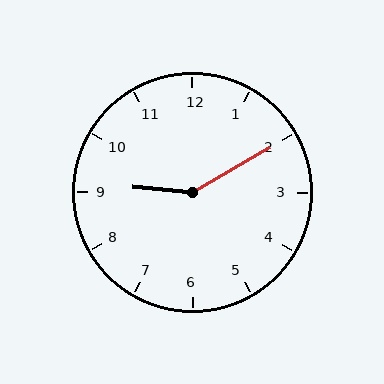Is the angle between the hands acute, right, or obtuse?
It is obtuse.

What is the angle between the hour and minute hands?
Approximately 145 degrees.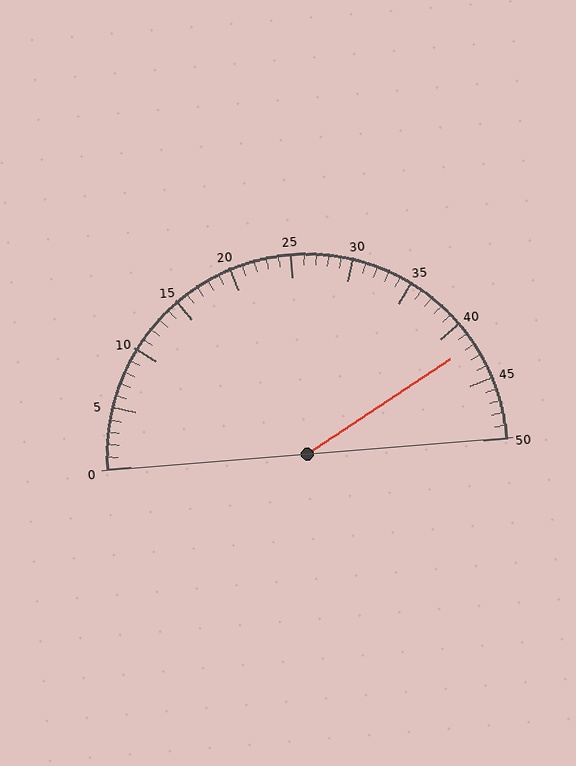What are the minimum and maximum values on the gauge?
The gauge ranges from 0 to 50.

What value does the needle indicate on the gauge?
The needle indicates approximately 42.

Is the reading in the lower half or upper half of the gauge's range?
The reading is in the upper half of the range (0 to 50).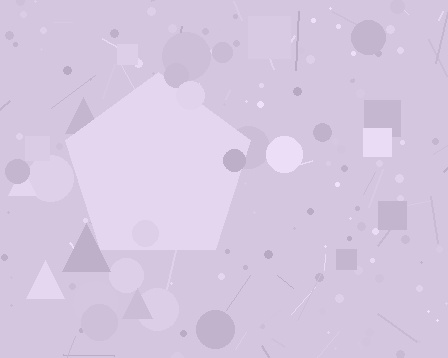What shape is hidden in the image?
A pentagon is hidden in the image.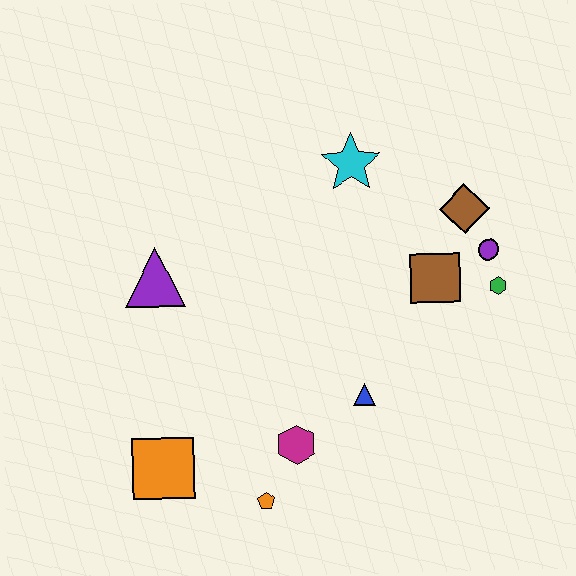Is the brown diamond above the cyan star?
No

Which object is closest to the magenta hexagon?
The orange pentagon is closest to the magenta hexagon.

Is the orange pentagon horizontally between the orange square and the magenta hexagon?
Yes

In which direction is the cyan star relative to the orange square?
The cyan star is above the orange square.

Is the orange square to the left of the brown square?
Yes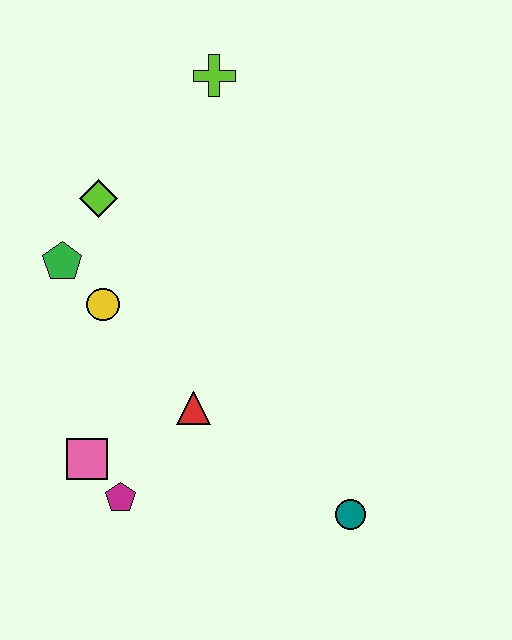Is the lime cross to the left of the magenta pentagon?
No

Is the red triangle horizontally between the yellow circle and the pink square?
No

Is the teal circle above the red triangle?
No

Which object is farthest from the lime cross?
The teal circle is farthest from the lime cross.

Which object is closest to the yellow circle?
The green pentagon is closest to the yellow circle.